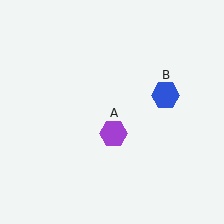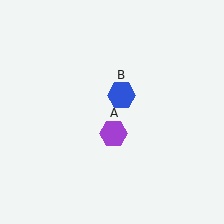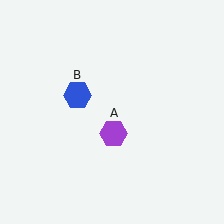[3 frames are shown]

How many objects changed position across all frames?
1 object changed position: blue hexagon (object B).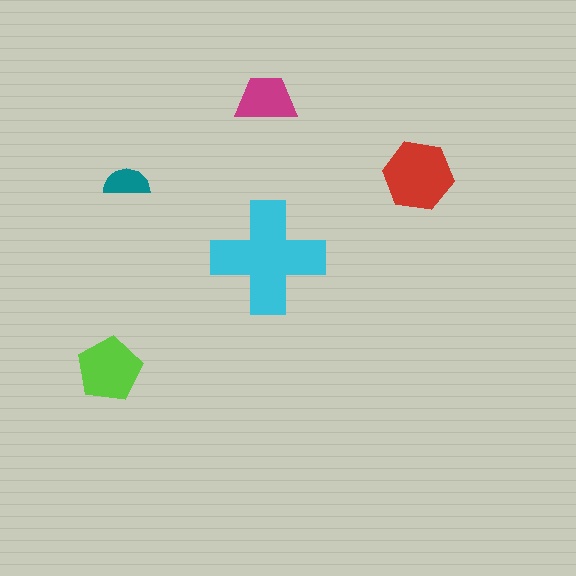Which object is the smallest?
The teal semicircle.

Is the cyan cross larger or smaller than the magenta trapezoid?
Larger.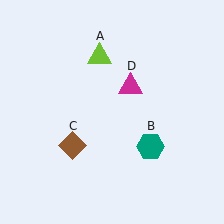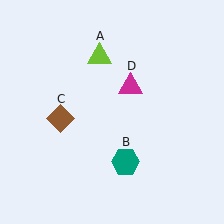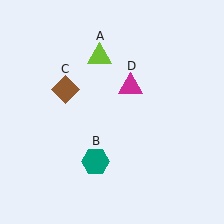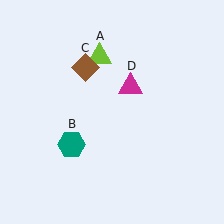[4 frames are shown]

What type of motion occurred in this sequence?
The teal hexagon (object B), brown diamond (object C) rotated clockwise around the center of the scene.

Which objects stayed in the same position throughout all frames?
Lime triangle (object A) and magenta triangle (object D) remained stationary.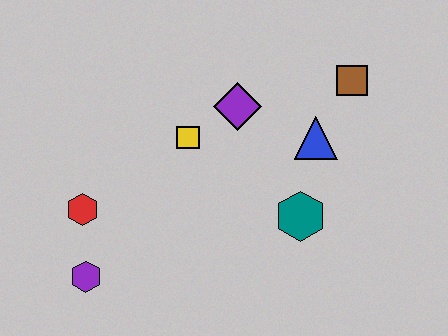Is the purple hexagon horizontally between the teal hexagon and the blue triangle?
No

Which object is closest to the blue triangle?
The brown square is closest to the blue triangle.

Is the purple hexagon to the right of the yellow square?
No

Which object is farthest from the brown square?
The purple hexagon is farthest from the brown square.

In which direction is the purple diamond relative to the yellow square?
The purple diamond is to the right of the yellow square.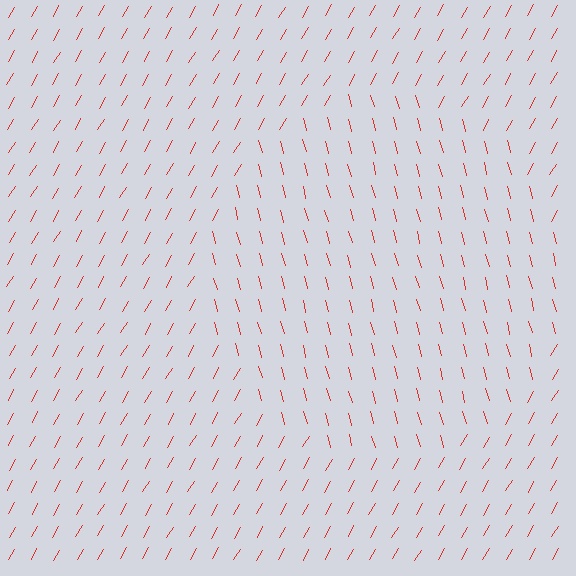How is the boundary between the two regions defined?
The boundary is defined purely by a change in line orientation (approximately 45 degrees difference). All lines are the same color and thickness.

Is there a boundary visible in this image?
Yes, there is a texture boundary formed by a change in line orientation.